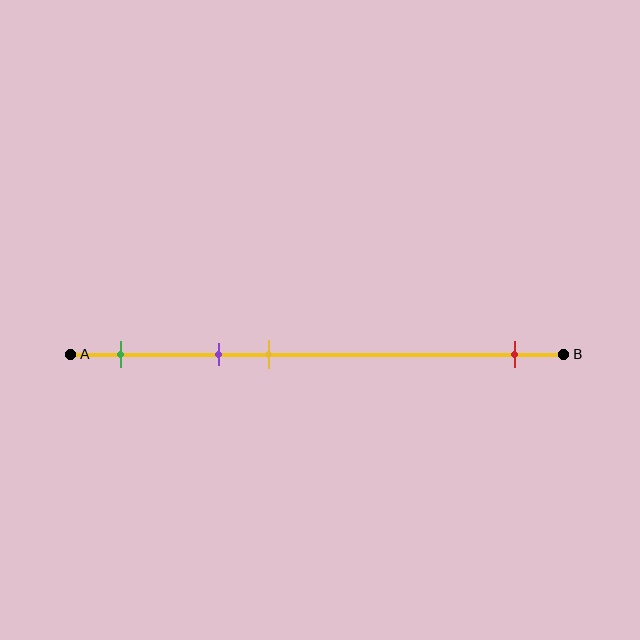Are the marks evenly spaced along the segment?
No, the marks are not evenly spaced.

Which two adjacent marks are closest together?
The purple and yellow marks are the closest adjacent pair.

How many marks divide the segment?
There are 4 marks dividing the segment.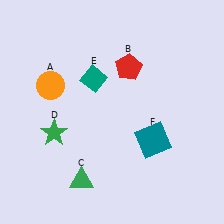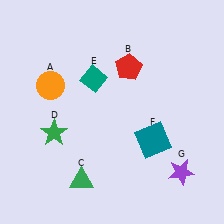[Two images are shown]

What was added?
A purple star (G) was added in Image 2.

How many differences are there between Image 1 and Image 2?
There is 1 difference between the two images.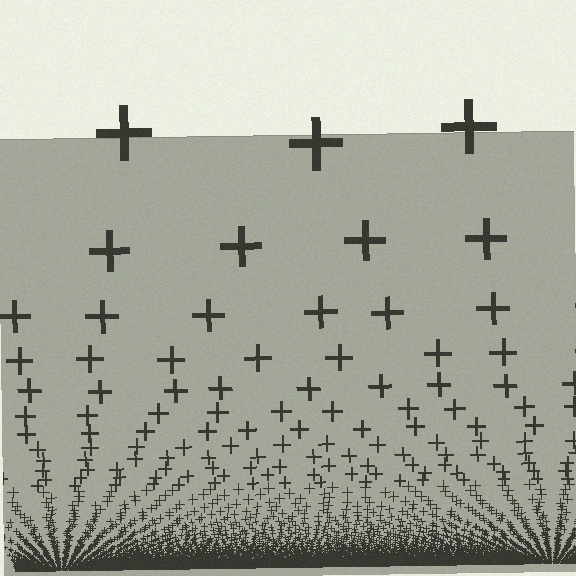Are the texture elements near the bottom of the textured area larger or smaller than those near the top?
Smaller. The gradient is inverted — elements near the bottom are smaller and denser.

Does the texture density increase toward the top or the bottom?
Density increases toward the bottom.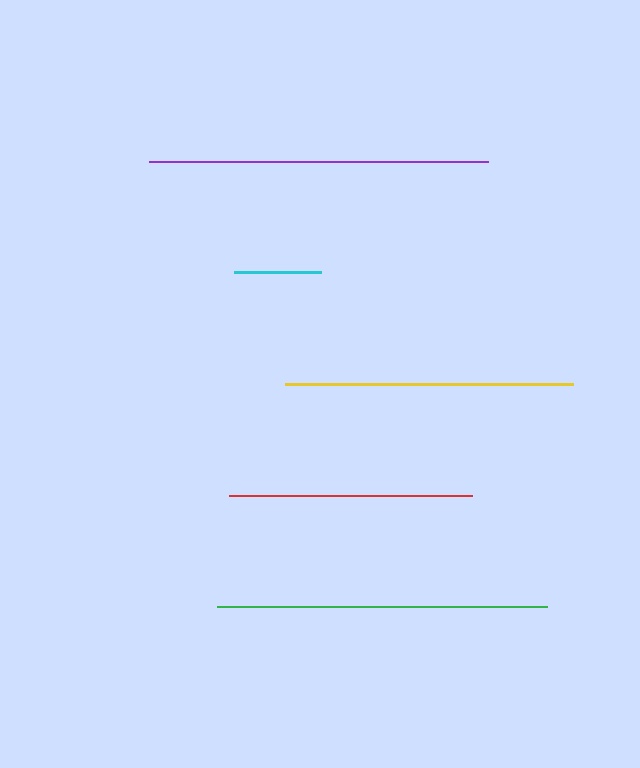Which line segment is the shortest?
The cyan line is the shortest at approximately 87 pixels.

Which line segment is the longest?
The purple line is the longest at approximately 339 pixels.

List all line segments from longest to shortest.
From longest to shortest: purple, green, yellow, red, cyan.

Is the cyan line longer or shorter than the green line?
The green line is longer than the cyan line.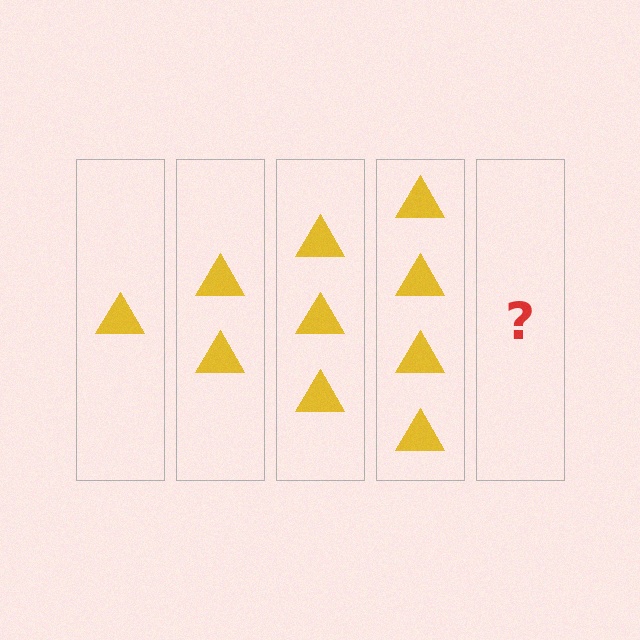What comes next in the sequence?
The next element should be 5 triangles.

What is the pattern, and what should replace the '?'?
The pattern is that each step adds one more triangle. The '?' should be 5 triangles.